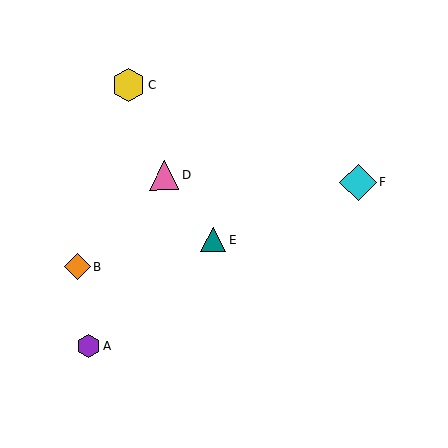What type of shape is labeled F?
Shape F is a cyan diamond.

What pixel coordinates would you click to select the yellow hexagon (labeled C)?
Click at (128, 84) to select the yellow hexagon C.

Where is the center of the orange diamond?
The center of the orange diamond is at (77, 267).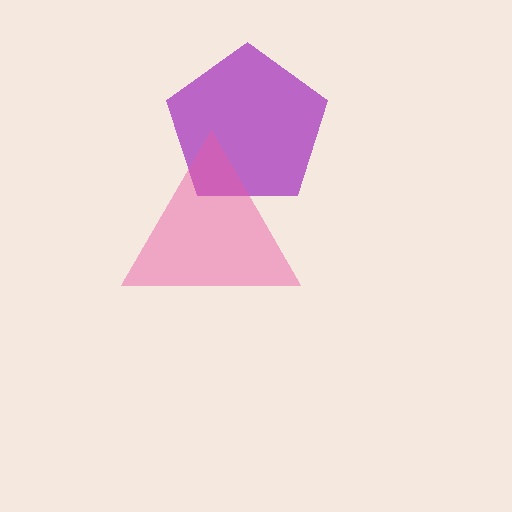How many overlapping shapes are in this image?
There are 2 overlapping shapes in the image.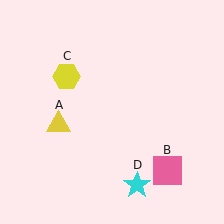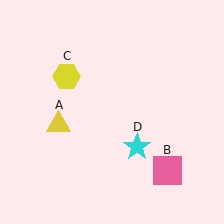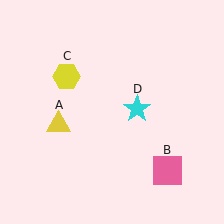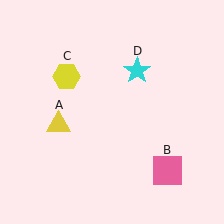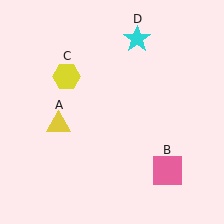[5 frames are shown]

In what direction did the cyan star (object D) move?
The cyan star (object D) moved up.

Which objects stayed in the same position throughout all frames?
Yellow triangle (object A) and pink square (object B) and yellow hexagon (object C) remained stationary.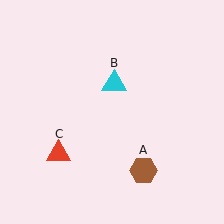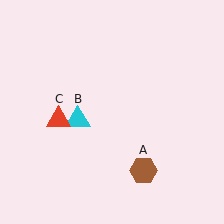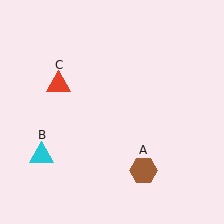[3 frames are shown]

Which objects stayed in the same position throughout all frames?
Brown hexagon (object A) remained stationary.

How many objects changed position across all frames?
2 objects changed position: cyan triangle (object B), red triangle (object C).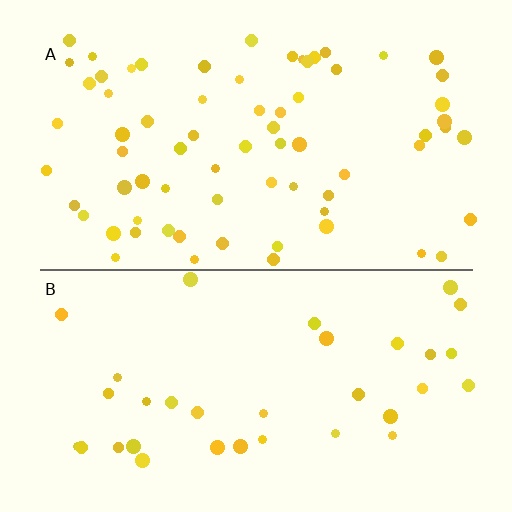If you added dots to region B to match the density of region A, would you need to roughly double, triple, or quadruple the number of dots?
Approximately double.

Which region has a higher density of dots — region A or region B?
A (the top).